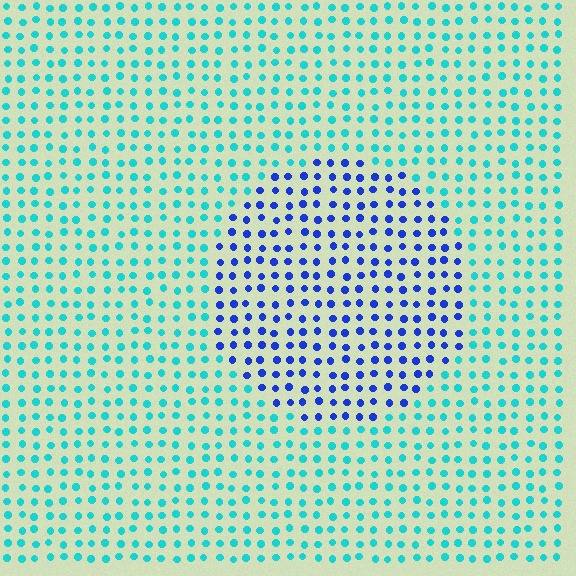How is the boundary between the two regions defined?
The boundary is defined purely by a slight shift in hue (about 52 degrees). Spacing, size, and orientation are identical on both sides.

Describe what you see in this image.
The image is filled with small cyan elements in a uniform arrangement. A circle-shaped region is visible where the elements are tinted to a slightly different hue, forming a subtle color boundary.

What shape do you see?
I see a circle.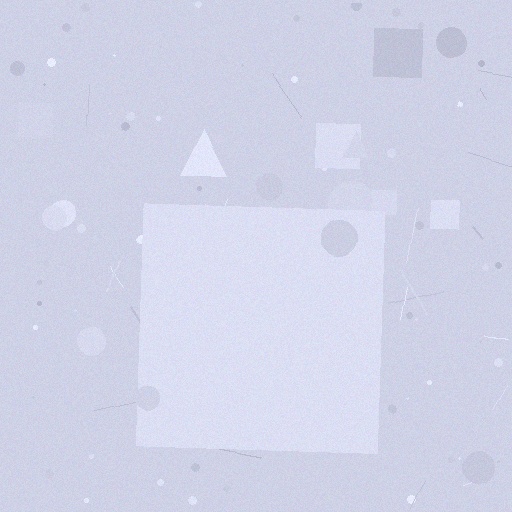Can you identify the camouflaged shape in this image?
The camouflaged shape is a square.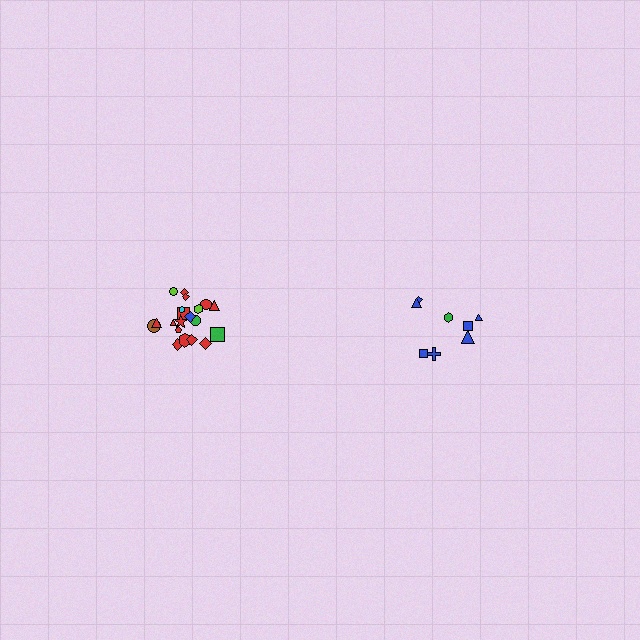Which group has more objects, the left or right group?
The left group.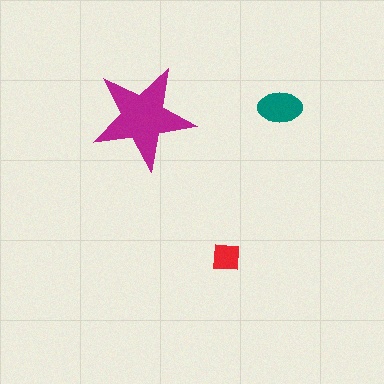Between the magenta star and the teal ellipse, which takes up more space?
The magenta star.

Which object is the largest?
The magenta star.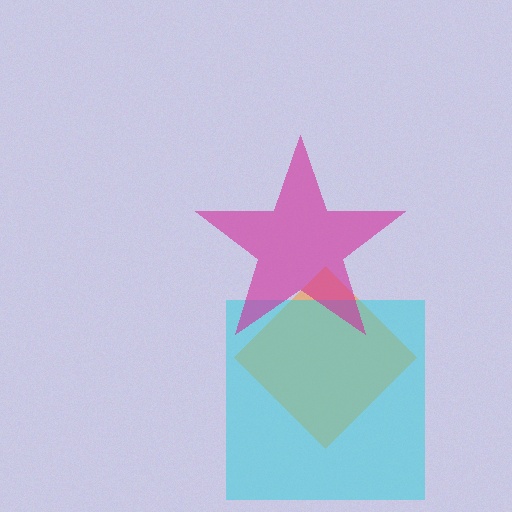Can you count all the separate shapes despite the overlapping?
Yes, there are 3 separate shapes.